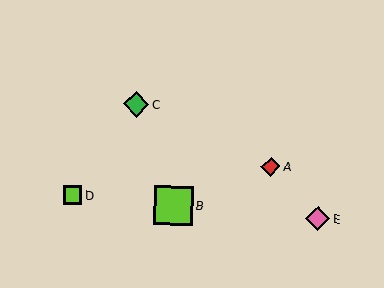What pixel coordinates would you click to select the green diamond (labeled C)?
Click at (136, 104) to select the green diamond C.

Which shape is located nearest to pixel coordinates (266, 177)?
The red diamond (labeled A) at (271, 167) is nearest to that location.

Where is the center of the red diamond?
The center of the red diamond is at (271, 167).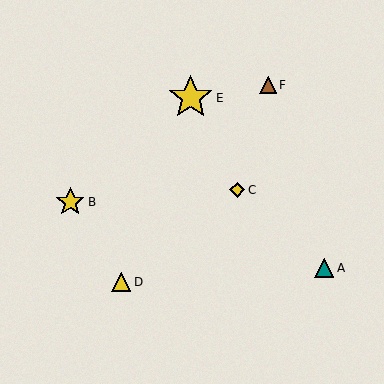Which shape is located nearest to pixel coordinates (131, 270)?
The yellow triangle (labeled D) at (121, 282) is nearest to that location.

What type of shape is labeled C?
Shape C is a yellow diamond.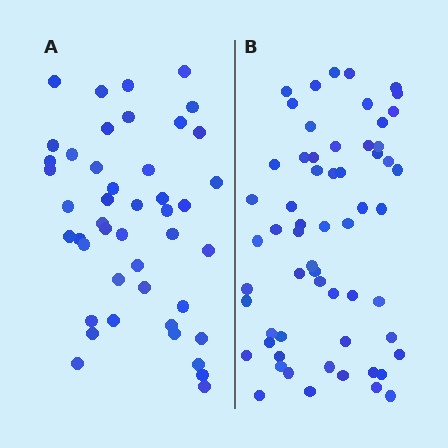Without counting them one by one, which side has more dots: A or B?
Region B (the right region) has more dots.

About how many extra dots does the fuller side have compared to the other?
Region B has approximately 15 more dots than region A.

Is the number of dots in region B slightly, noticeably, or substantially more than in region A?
Region B has noticeably more, but not dramatically so. The ratio is roughly 1.3 to 1.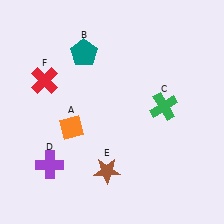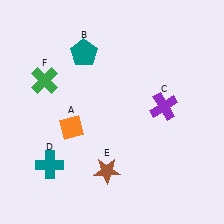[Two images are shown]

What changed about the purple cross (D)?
In Image 1, D is purple. In Image 2, it changed to teal.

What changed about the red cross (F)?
In Image 1, F is red. In Image 2, it changed to green.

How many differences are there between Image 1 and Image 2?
There are 3 differences between the two images.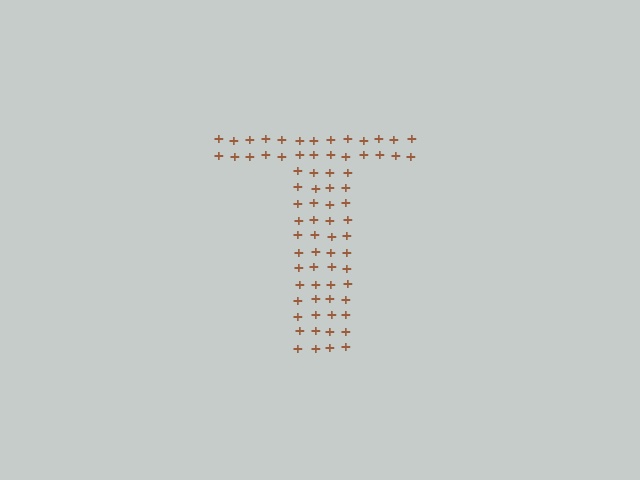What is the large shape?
The large shape is the letter T.